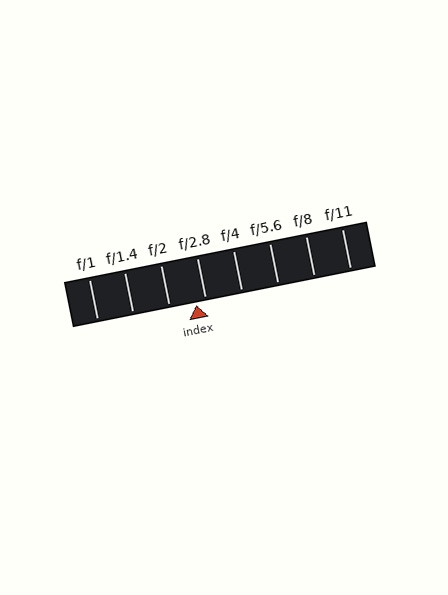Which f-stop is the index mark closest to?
The index mark is closest to f/2.8.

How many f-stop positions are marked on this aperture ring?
There are 8 f-stop positions marked.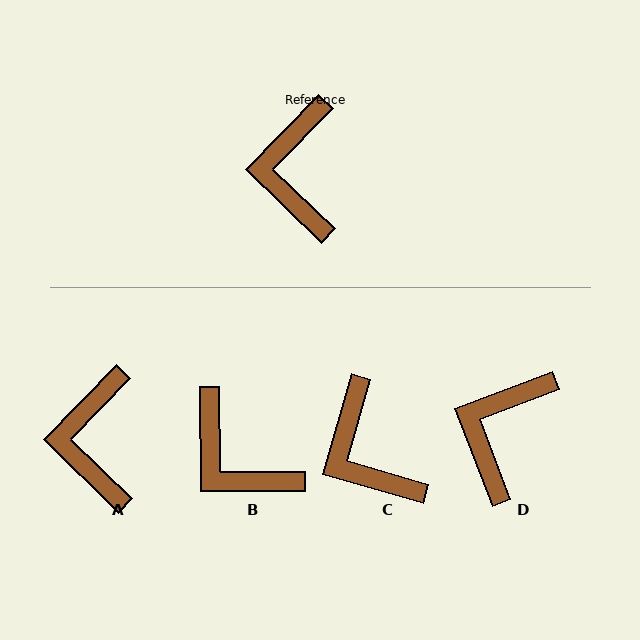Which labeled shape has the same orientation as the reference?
A.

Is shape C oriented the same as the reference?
No, it is off by about 28 degrees.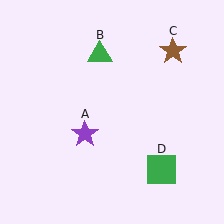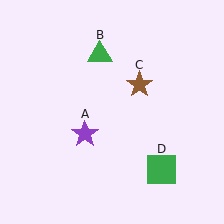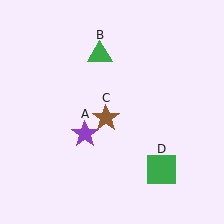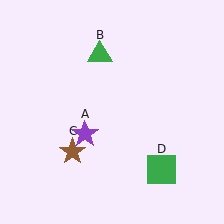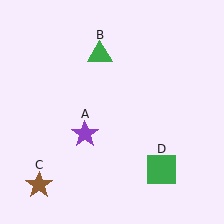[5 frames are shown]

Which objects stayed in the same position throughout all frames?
Purple star (object A) and green triangle (object B) and green square (object D) remained stationary.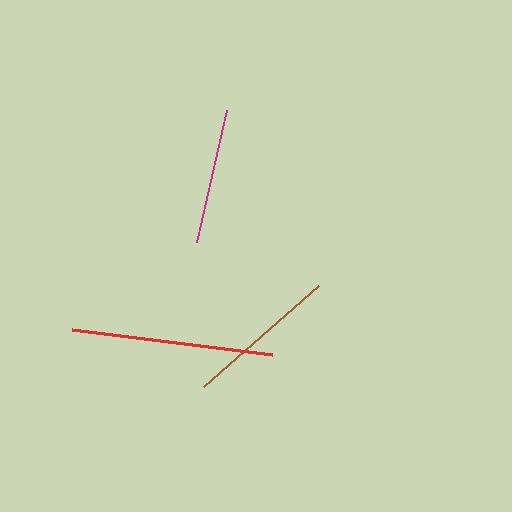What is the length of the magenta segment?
The magenta segment is approximately 135 pixels long.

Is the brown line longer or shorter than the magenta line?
The brown line is longer than the magenta line.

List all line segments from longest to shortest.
From longest to shortest: red, brown, magenta.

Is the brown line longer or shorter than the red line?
The red line is longer than the brown line.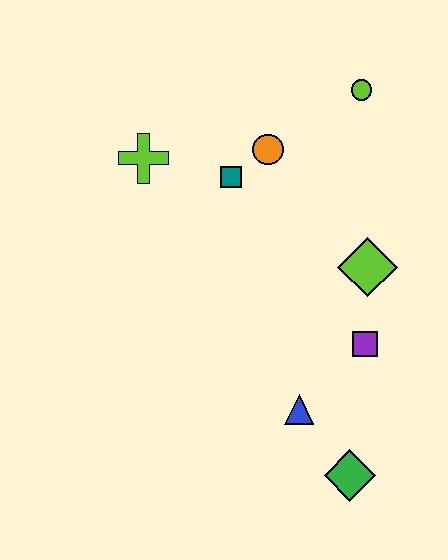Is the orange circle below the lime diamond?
No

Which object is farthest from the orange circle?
The green diamond is farthest from the orange circle.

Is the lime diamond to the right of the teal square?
Yes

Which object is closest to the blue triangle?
The green diamond is closest to the blue triangle.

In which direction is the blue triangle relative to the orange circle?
The blue triangle is below the orange circle.